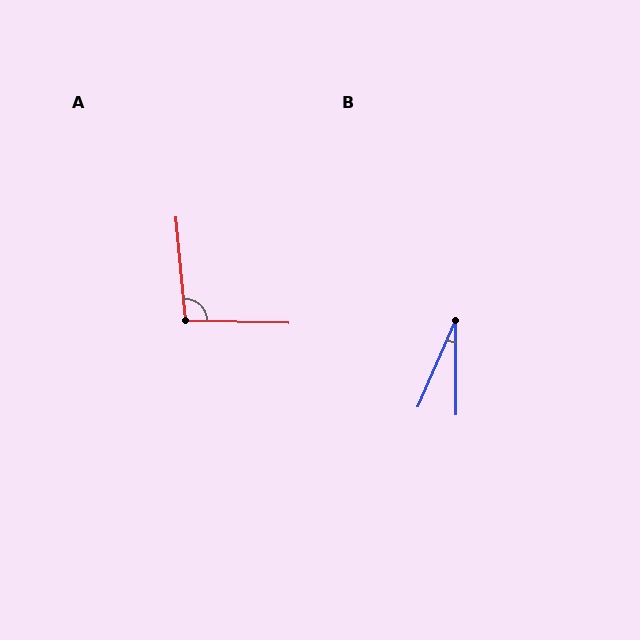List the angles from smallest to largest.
B (24°), A (97°).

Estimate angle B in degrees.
Approximately 24 degrees.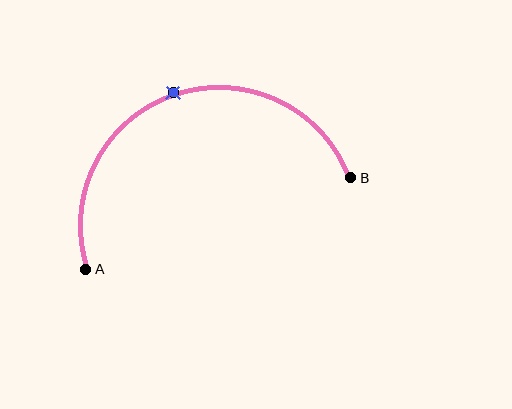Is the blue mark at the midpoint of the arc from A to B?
Yes. The blue mark lies on the arc at equal arc-length from both A and B — it is the arc midpoint.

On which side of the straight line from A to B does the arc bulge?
The arc bulges above the straight line connecting A and B.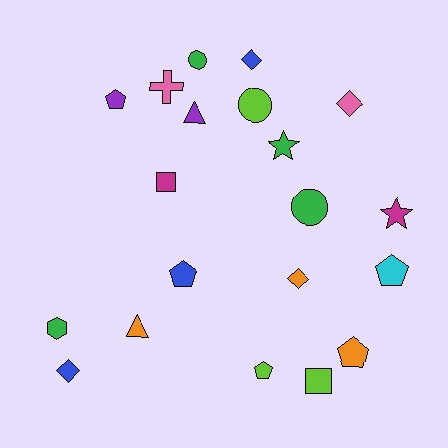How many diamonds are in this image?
There are 4 diamonds.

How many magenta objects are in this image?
There are 2 magenta objects.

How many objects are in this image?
There are 20 objects.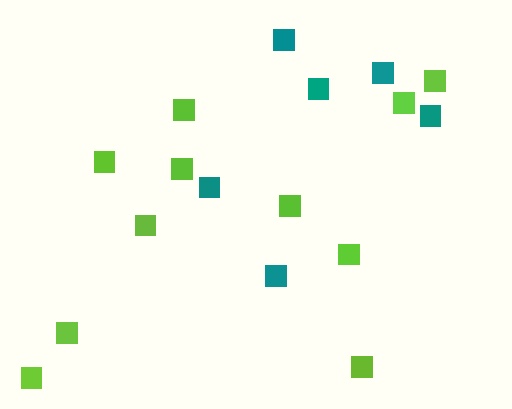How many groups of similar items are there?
There are 2 groups: one group of lime squares (11) and one group of teal squares (6).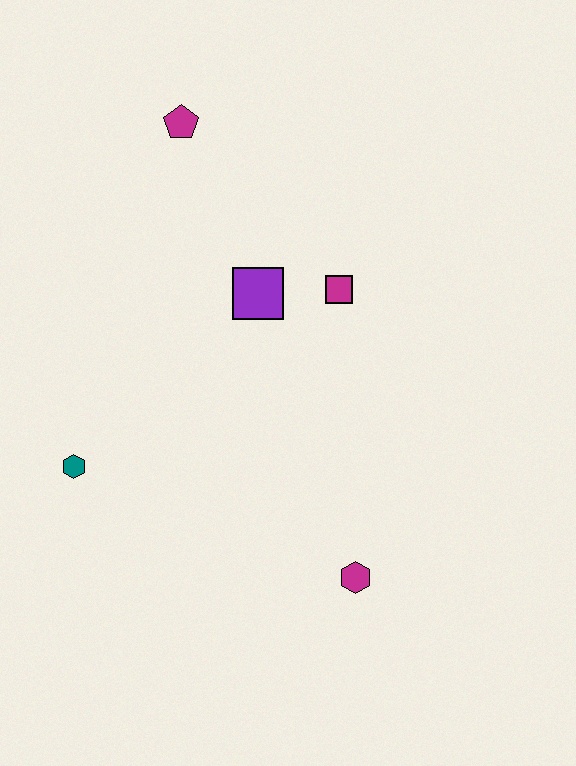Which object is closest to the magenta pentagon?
The purple square is closest to the magenta pentagon.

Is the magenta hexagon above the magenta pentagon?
No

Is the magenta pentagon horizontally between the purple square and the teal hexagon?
Yes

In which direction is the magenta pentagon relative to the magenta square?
The magenta pentagon is above the magenta square.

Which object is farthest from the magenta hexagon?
The magenta pentagon is farthest from the magenta hexagon.